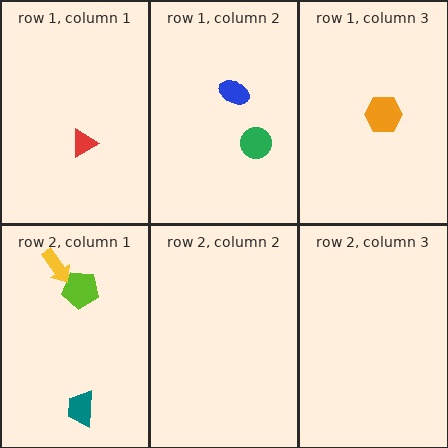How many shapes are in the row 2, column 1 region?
3.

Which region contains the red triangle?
The row 1, column 1 region.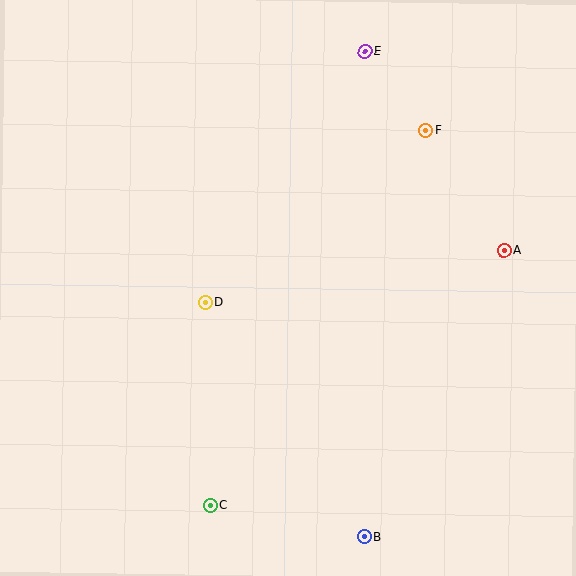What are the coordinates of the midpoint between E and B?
The midpoint between E and B is at (365, 294).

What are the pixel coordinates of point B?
Point B is at (365, 537).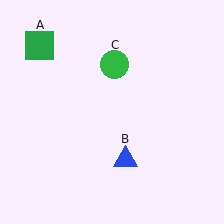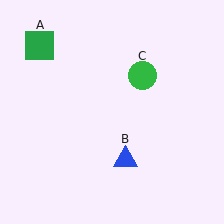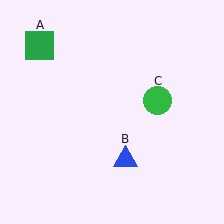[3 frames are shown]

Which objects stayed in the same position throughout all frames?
Green square (object A) and blue triangle (object B) remained stationary.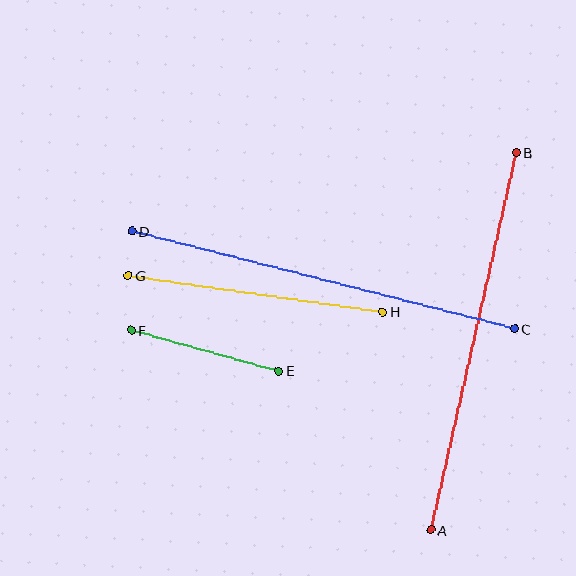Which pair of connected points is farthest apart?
Points C and D are farthest apart.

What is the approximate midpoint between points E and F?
The midpoint is at approximately (205, 351) pixels.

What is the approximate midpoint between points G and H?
The midpoint is at approximately (255, 294) pixels.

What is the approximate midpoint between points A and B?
The midpoint is at approximately (473, 341) pixels.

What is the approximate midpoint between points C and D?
The midpoint is at approximately (323, 280) pixels.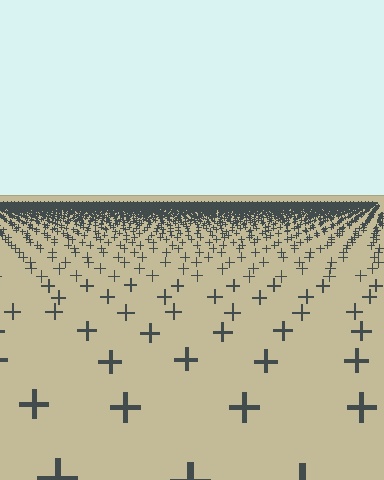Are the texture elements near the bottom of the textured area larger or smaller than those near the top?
Larger. Near the bottom, elements are closer to the viewer and appear at a bigger on-screen size.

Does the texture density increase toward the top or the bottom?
Density increases toward the top.